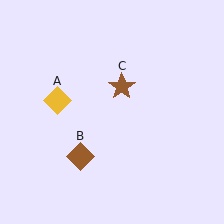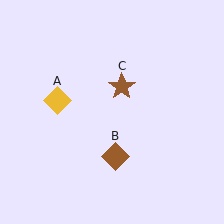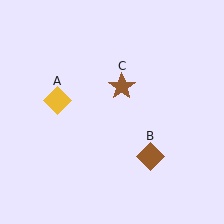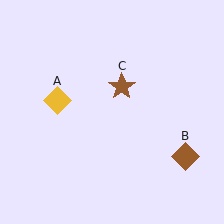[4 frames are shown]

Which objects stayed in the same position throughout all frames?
Yellow diamond (object A) and brown star (object C) remained stationary.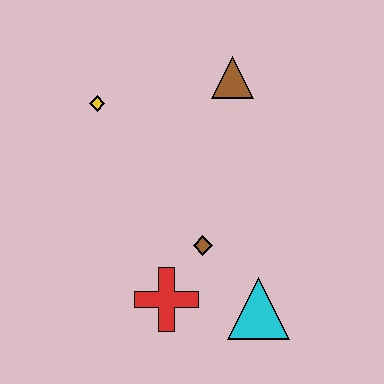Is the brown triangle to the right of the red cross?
Yes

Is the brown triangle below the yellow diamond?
No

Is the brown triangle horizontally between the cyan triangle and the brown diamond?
Yes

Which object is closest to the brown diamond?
The red cross is closest to the brown diamond.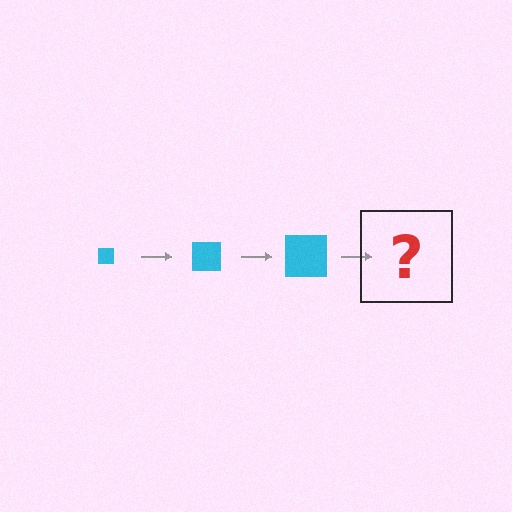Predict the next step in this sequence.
The next step is a cyan square, larger than the previous one.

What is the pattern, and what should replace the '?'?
The pattern is that the square gets progressively larger each step. The '?' should be a cyan square, larger than the previous one.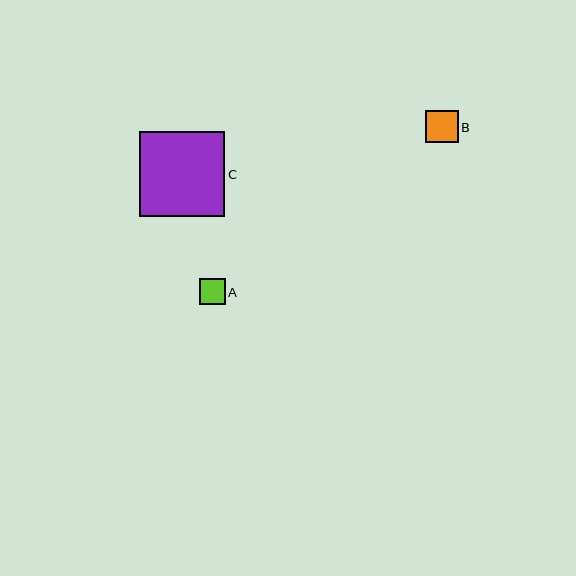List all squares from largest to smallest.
From largest to smallest: C, B, A.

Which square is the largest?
Square C is the largest with a size of approximately 85 pixels.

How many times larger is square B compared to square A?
Square B is approximately 1.2 times the size of square A.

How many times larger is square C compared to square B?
Square C is approximately 2.6 times the size of square B.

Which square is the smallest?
Square A is the smallest with a size of approximately 26 pixels.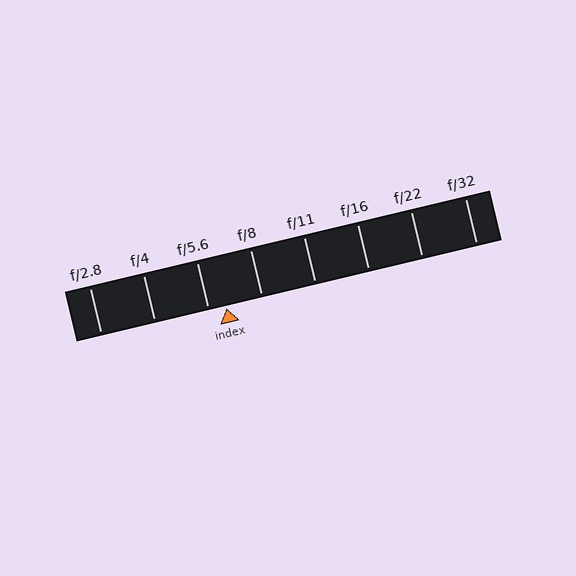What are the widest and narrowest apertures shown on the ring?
The widest aperture shown is f/2.8 and the narrowest is f/32.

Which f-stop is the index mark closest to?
The index mark is closest to f/5.6.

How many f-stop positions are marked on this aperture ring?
There are 8 f-stop positions marked.